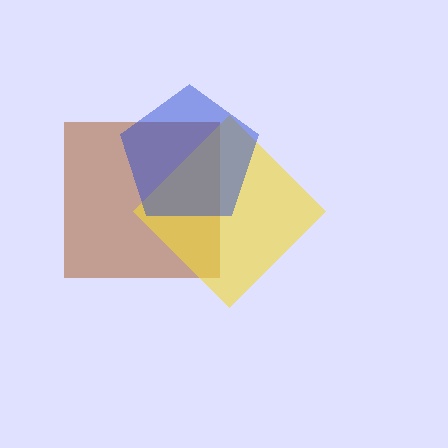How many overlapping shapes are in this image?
There are 3 overlapping shapes in the image.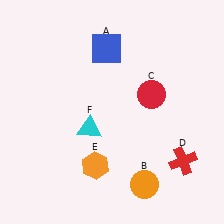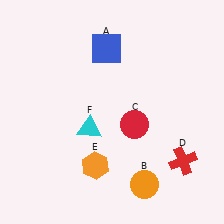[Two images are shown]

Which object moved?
The red circle (C) moved down.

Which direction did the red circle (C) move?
The red circle (C) moved down.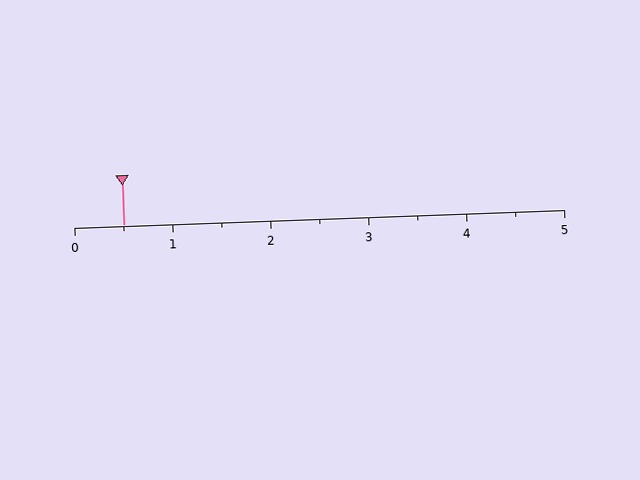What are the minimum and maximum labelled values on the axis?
The axis runs from 0 to 5.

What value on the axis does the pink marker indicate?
The marker indicates approximately 0.5.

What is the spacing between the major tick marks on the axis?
The major ticks are spaced 1 apart.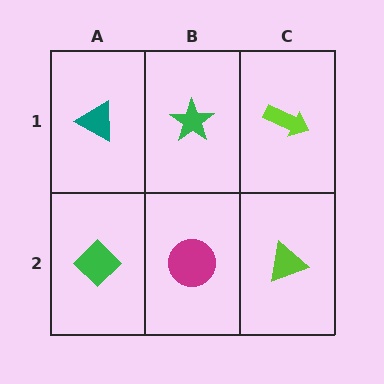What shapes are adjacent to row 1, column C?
A lime triangle (row 2, column C), a green star (row 1, column B).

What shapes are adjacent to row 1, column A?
A green diamond (row 2, column A), a green star (row 1, column B).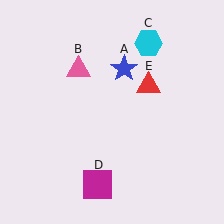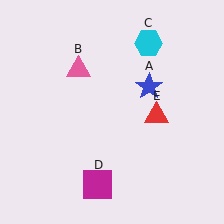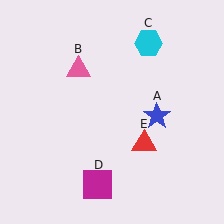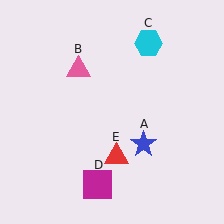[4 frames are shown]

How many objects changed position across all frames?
2 objects changed position: blue star (object A), red triangle (object E).